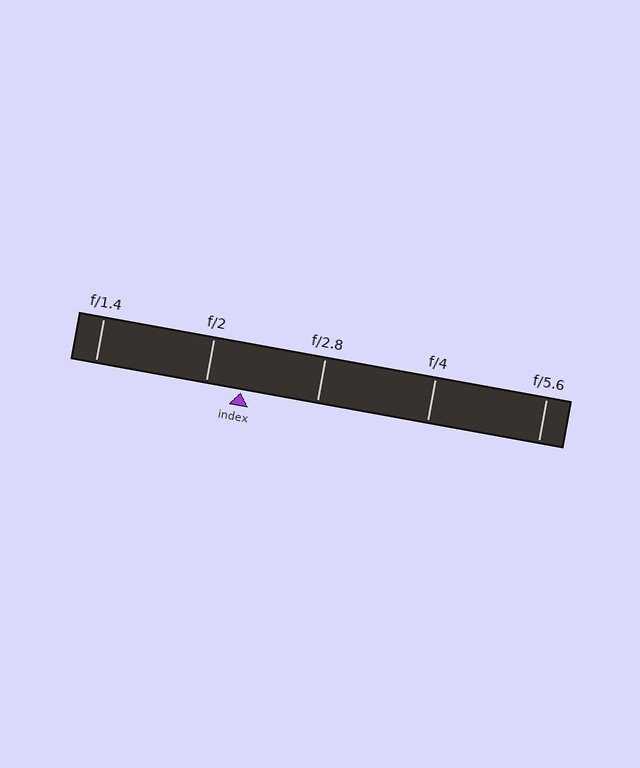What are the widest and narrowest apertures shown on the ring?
The widest aperture shown is f/1.4 and the narrowest is f/5.6.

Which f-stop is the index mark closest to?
The index mark is closest to f/2.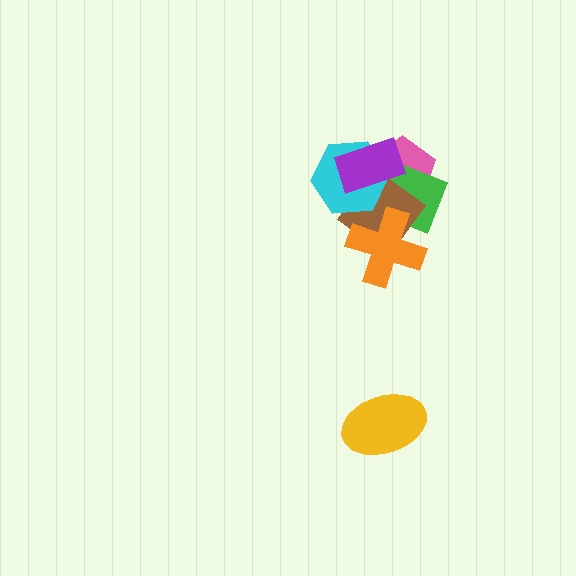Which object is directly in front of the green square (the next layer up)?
The brown diamond is directly in front of the green square.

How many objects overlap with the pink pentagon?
4 objects overlap with the pink pentagon.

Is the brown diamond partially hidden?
Yes, it is partially covered by another shape.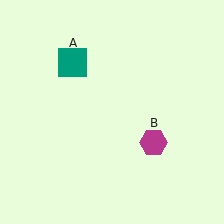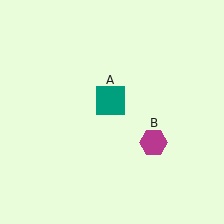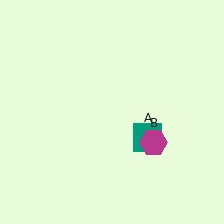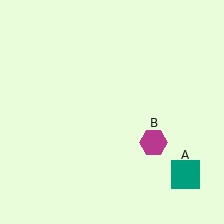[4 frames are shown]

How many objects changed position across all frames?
1 object changed position: teal square (object A).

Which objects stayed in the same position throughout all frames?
Magenta hexagon (object B) remained stationary.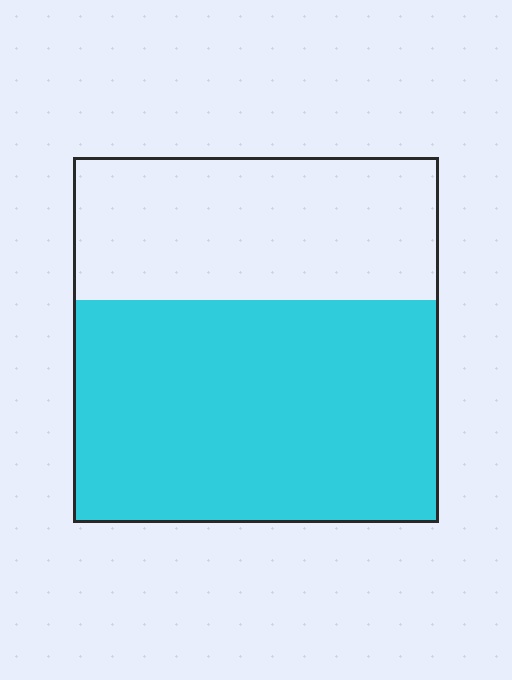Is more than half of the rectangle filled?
Yes.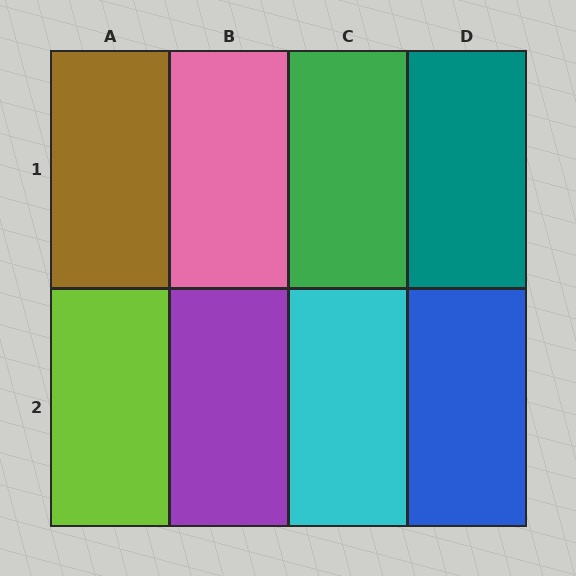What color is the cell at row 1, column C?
Green.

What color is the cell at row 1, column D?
Teal.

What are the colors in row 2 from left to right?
Lime, purple, cyan, blue.